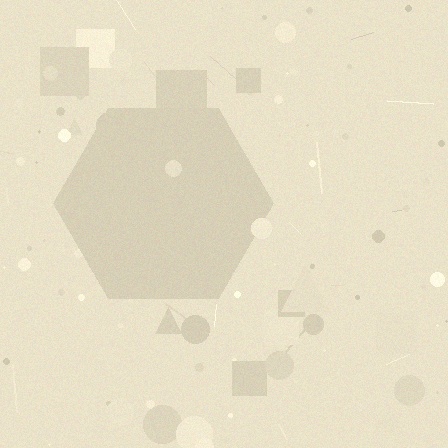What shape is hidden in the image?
A hexagon is hidden in the image.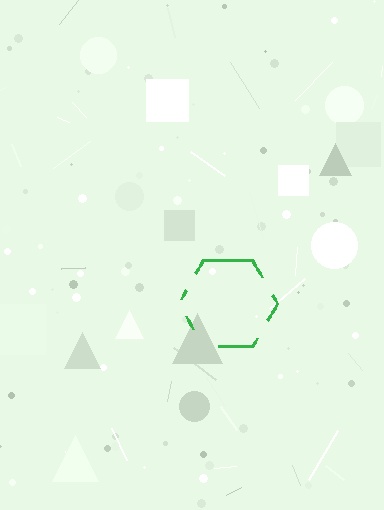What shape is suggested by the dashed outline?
The dashed outline suggests a hexagon.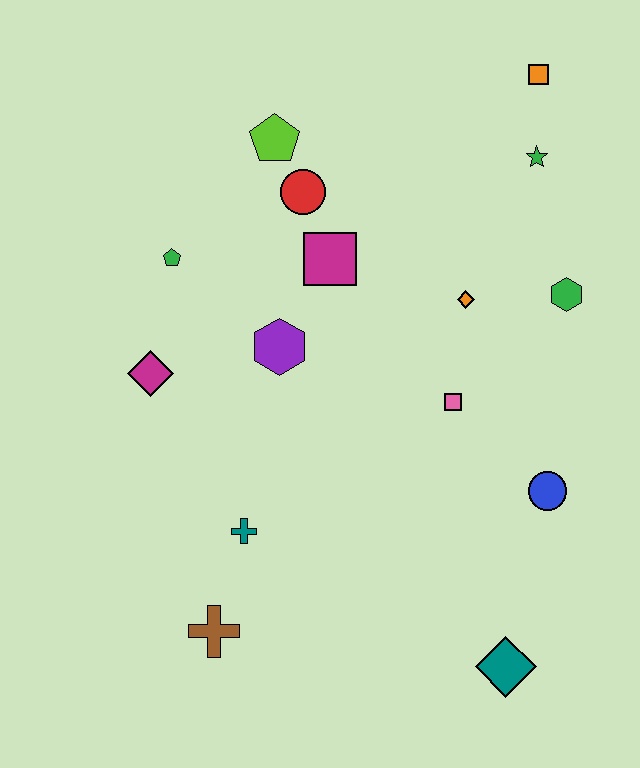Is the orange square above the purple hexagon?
Yes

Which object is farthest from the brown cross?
The orange square is farthest from the brown cross.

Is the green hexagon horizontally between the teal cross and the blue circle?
No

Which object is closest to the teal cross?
The brown cross is closest to the teal cross.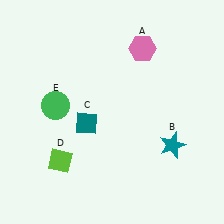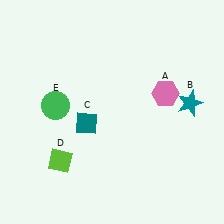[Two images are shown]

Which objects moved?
The objects that moved are: the pink hexagon (A), the teal star (B).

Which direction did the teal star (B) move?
The teal star (B) moved up.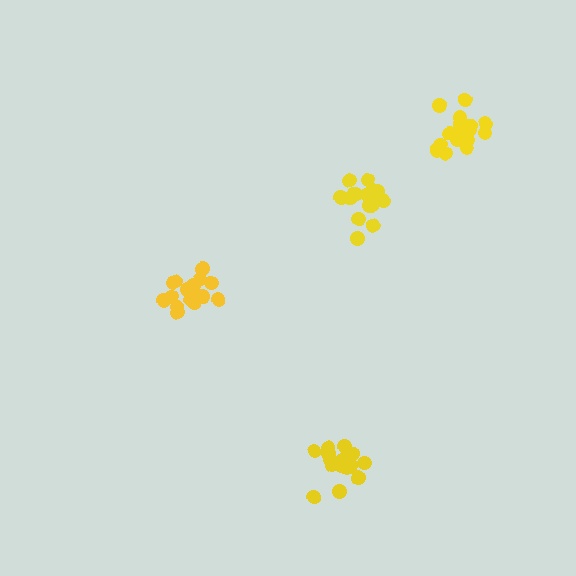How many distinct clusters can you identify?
There are 4 distinct clusters.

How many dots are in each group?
Group 1: 16 dots, Group 2: 17 dots, Group 3: 16 dots, Group 4: 16 dots (65 total).